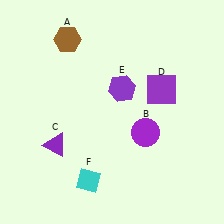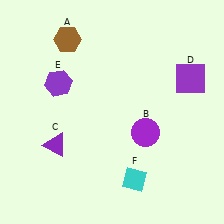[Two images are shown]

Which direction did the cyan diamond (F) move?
The cyan diamond (F) moved right.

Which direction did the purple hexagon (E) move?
The purple hexagon (E) moved left.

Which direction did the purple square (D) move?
The purple square (D) moved right.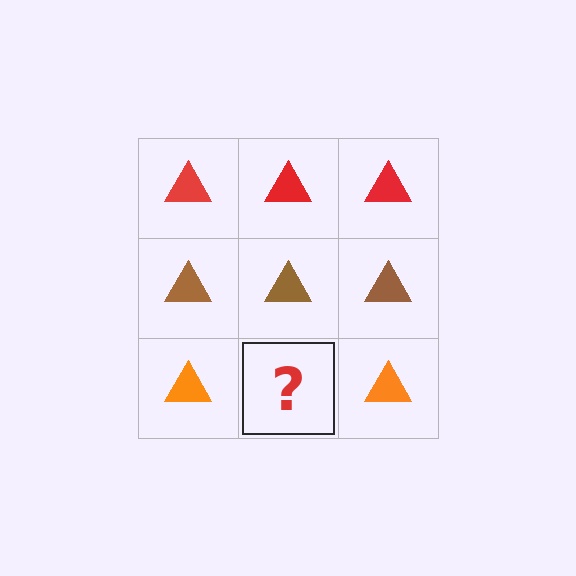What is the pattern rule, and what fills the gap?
The rule is that each row has a consistent color. The gap should be filled with an orange triangle.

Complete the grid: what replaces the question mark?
The question mark should be replaced with an orange triangle.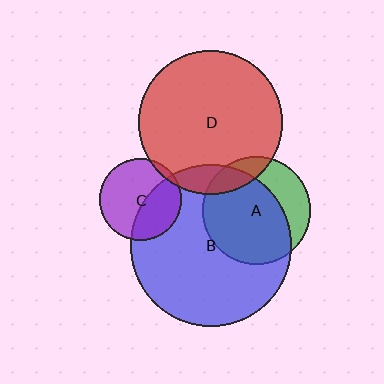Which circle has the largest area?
Circle B (blue).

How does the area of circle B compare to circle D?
Approximately 1.3 times.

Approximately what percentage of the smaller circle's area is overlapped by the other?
Approximately 70%.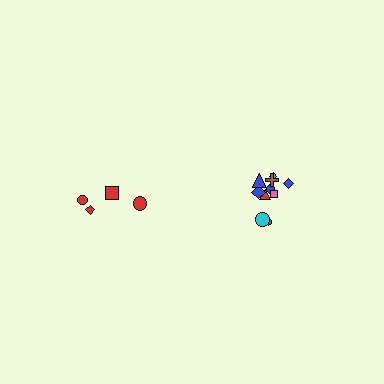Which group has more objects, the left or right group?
The right group.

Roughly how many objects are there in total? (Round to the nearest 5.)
Roughly 15 objects in total.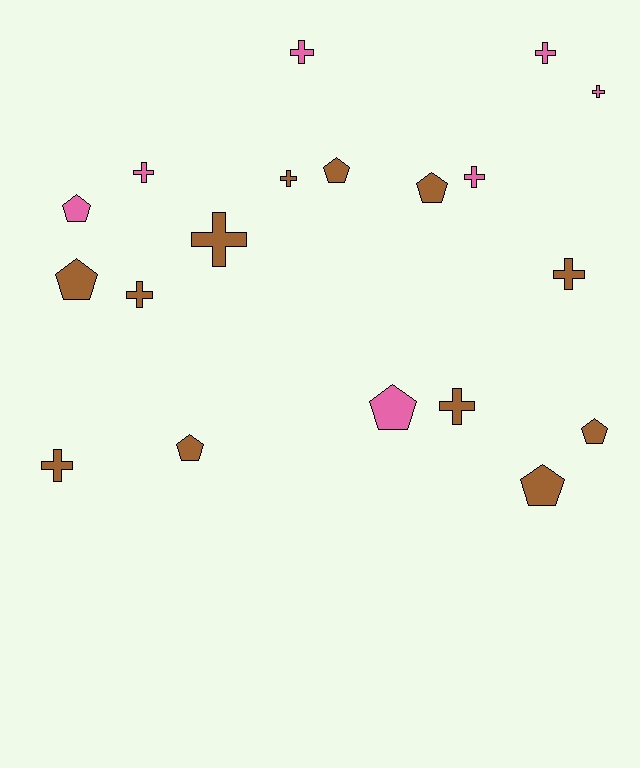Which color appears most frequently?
Brown, with 12 objects.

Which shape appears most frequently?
Cross, with 11 objects.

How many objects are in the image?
There are 19 objects.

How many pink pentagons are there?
There are 2 pink pentagons.